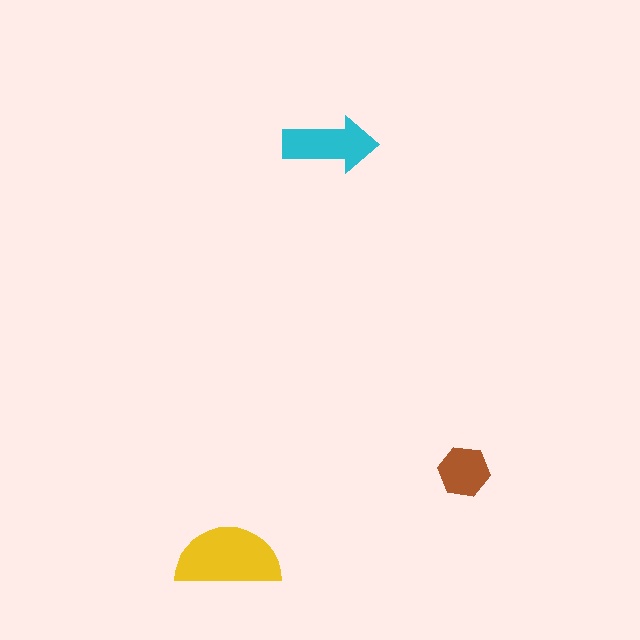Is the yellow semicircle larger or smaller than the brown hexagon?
Larger.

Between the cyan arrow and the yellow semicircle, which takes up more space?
The yellow semicircle.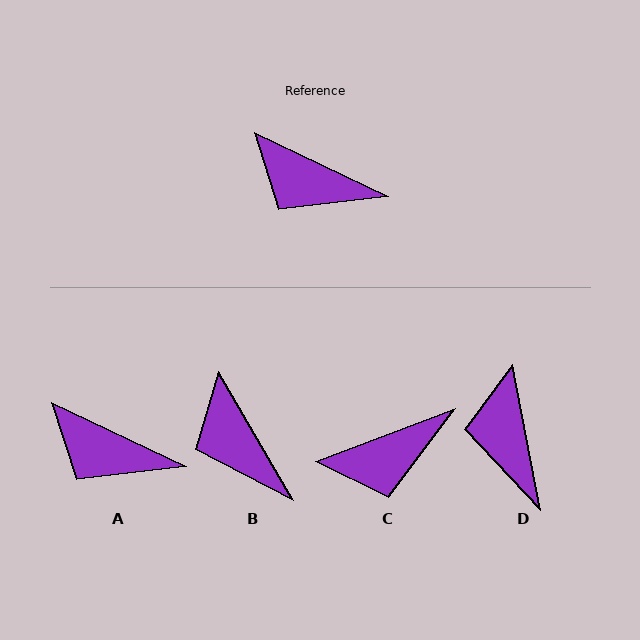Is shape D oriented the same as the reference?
No, it is off by about 54 degrees.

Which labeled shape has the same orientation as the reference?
A.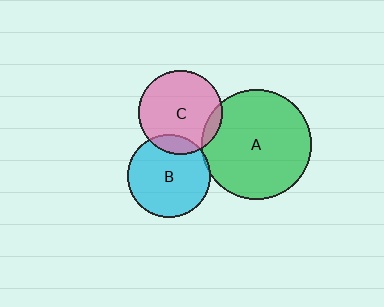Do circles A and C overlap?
Yes.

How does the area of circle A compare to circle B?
Approximately 1.8 times.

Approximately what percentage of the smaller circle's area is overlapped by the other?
Approximately 10%.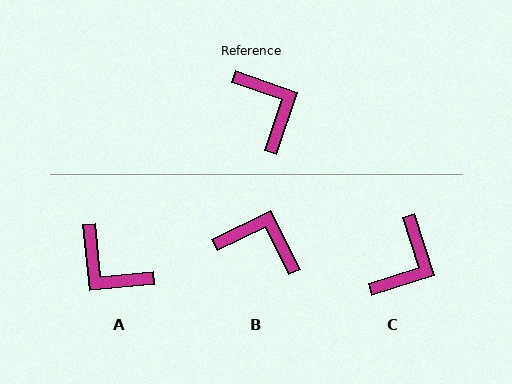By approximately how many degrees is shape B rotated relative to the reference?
Approximately 46 degrees counter-clockwise.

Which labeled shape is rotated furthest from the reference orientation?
A, about 156 degrees away.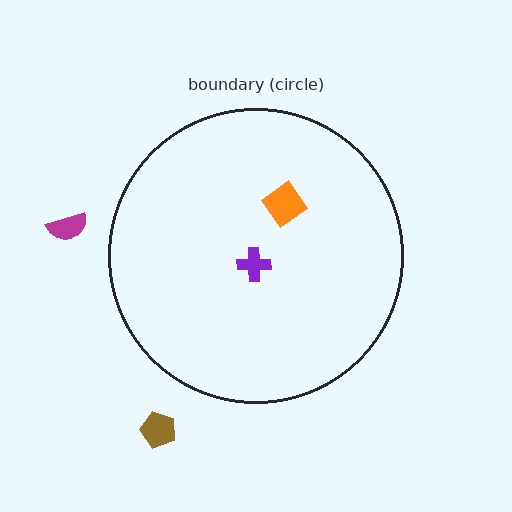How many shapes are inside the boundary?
2 inside, 2 outside.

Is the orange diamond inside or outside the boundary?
Inside.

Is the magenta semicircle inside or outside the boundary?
Outside.